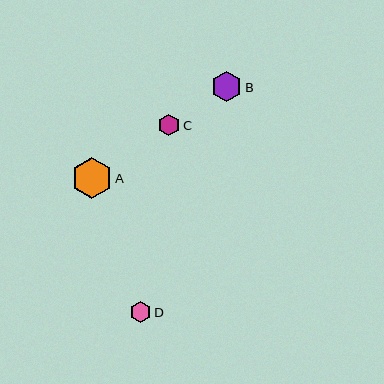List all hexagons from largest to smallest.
From largest to smallest: A, B, D, C.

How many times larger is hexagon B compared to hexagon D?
Hexagon B is approximately 1.4 times the size of hexagon D.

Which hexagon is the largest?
Hexagon A is the largest with a size of approximately 40 pixels.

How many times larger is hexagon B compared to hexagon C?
Hexagon B is approximately 1.4 times the size of hexagon C.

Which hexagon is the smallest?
Hexagon C is the smallest with a size of approximately 21 pixels.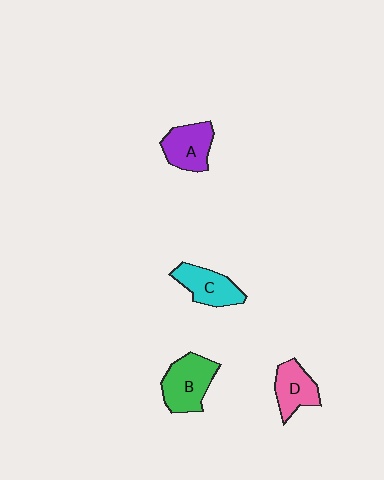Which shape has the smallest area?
Shape D (pink).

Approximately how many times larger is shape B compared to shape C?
Approximately 1.2 times.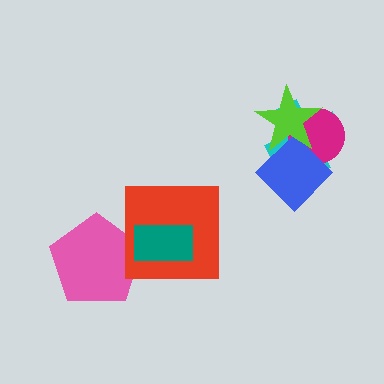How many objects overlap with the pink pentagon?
2 objects overlap with the pink pentagon.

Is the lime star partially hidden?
No, no other shape covers it.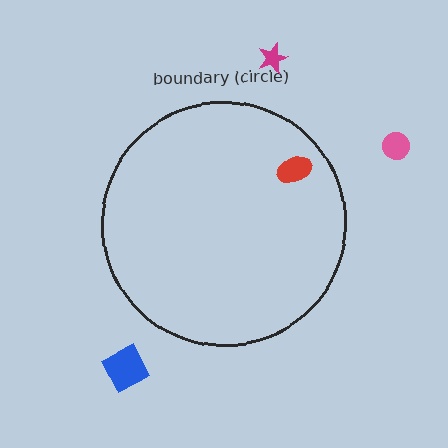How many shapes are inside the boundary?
1 inside, 3 outside.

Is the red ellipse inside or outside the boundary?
Inside.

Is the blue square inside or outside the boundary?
Outside.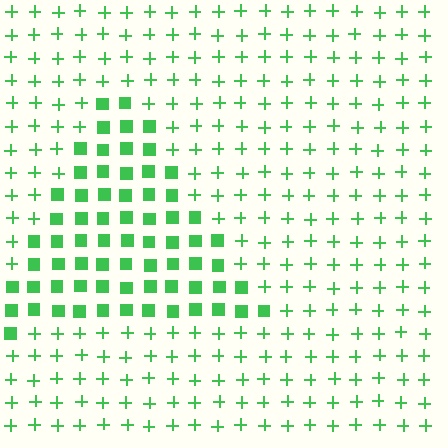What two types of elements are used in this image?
The image uses squares inside the triangle region and plus signs outside it.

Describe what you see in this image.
The image is filled with small green elements arranged in a uniform grid. A triangle-shaped region contains squares, while the surrounding area contains plus signs. The boundary is defined purely by the change in element shape.